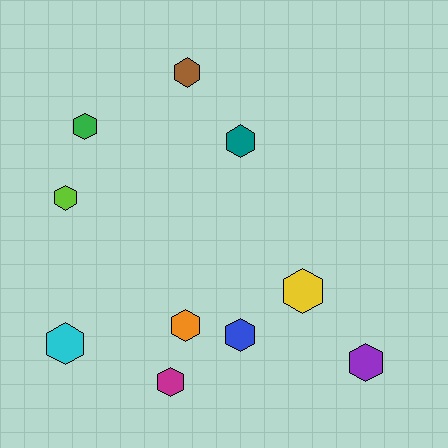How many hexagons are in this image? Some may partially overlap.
There are 10 hexagons.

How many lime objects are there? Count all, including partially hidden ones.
There is 1 lime object.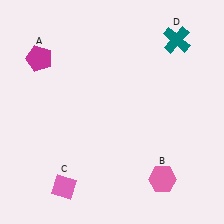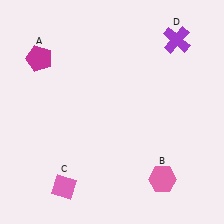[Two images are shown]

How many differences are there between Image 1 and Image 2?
There is 1 difference between the two images.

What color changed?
The cross (D) changed from teal in Image 1 to purple in Image 2.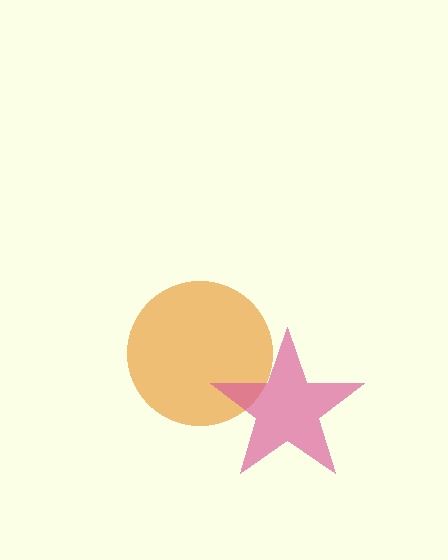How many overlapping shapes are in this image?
There are 2 overlapping shapes in the image.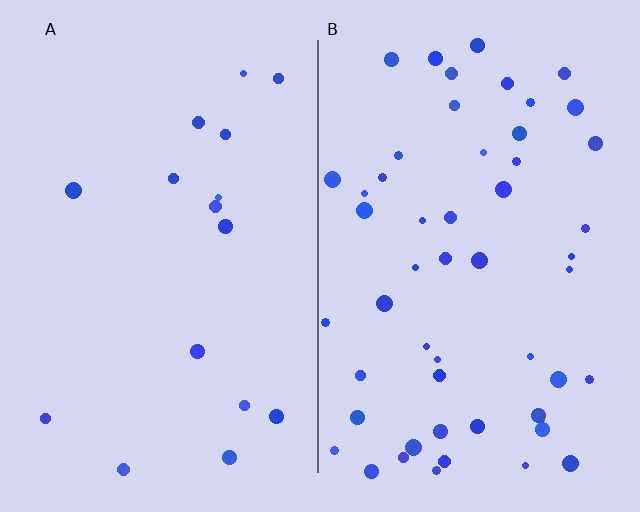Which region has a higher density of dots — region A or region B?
B (the right).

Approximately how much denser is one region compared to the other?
Approximately 3.3× — region B over region A.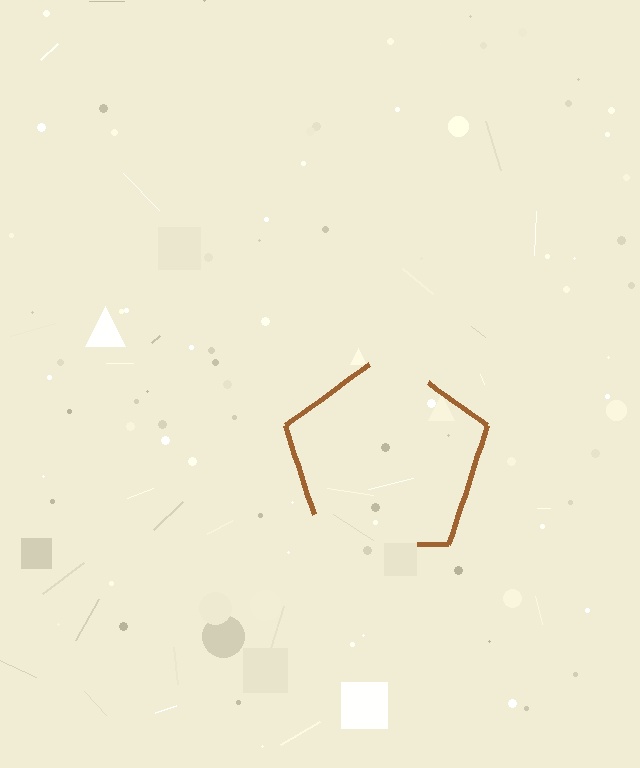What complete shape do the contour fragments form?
The contour fragments form a pentagon.